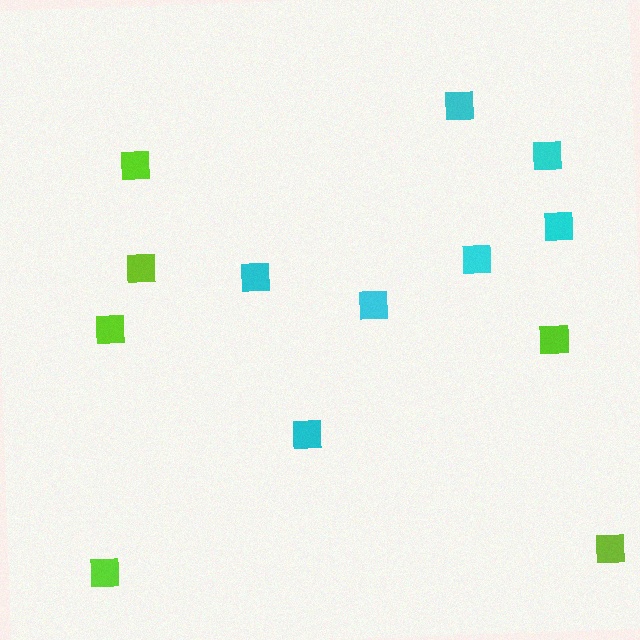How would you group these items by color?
There are 2 groups: one group of cyan squares (7) and one group of lime squares (6).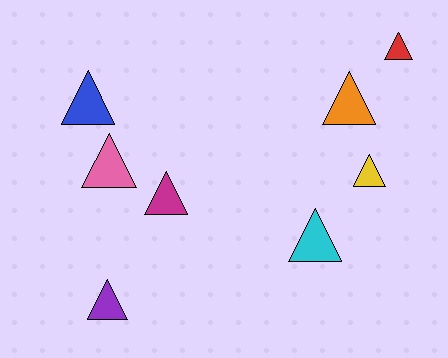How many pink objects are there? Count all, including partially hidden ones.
There is 1 pink object.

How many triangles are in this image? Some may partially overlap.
There are 8 triangles.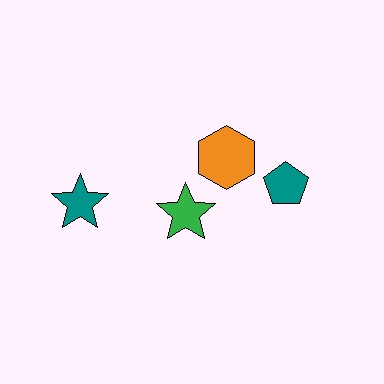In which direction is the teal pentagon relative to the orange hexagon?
The teal pentagon is to the right of the orange hexagon.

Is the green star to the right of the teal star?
Yes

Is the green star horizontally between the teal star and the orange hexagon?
Yes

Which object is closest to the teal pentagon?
The orange hexagon is closest to the teal pentagon.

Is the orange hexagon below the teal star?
No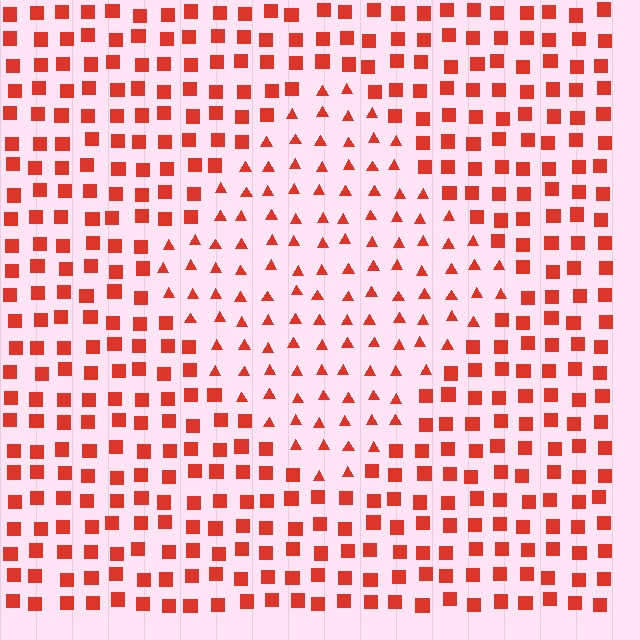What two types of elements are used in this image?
The image uses triangles inside the diamond region and squares outside it.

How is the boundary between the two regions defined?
The boundary is defined by a change in element shape: triangles inside vs. squares outside. All elements share the same color and spacing.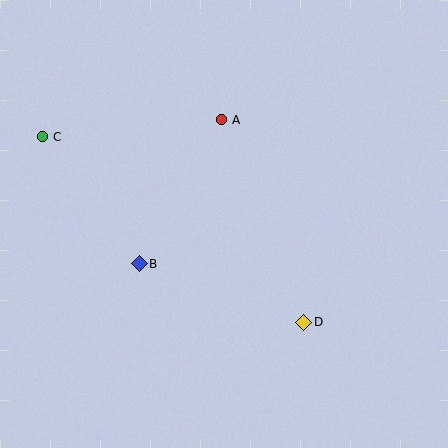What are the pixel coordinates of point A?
Point A is at (222, 120).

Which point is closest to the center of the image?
Point B at (139, 264) is closest to the center.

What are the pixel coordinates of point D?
Point D is at (304, 322).